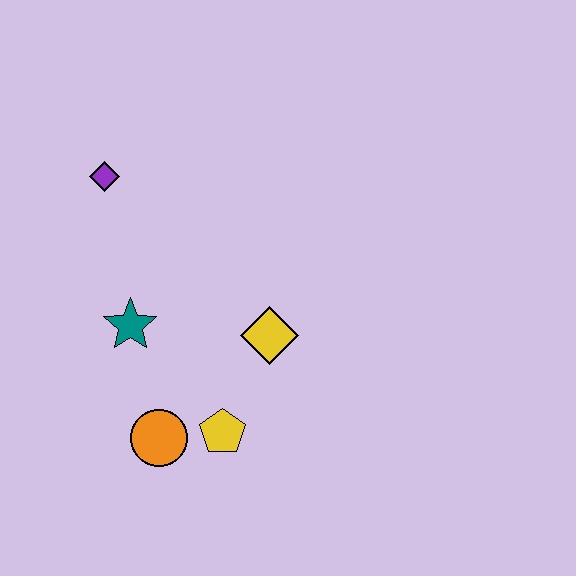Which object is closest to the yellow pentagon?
The orange circle is closest to the yellow pentagon.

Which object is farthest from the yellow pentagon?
The purple diamond is farthest from the yellow pentagon.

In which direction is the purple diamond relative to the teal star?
The purple diamond is above the teal star.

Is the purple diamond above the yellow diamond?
Yes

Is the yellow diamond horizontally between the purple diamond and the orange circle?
No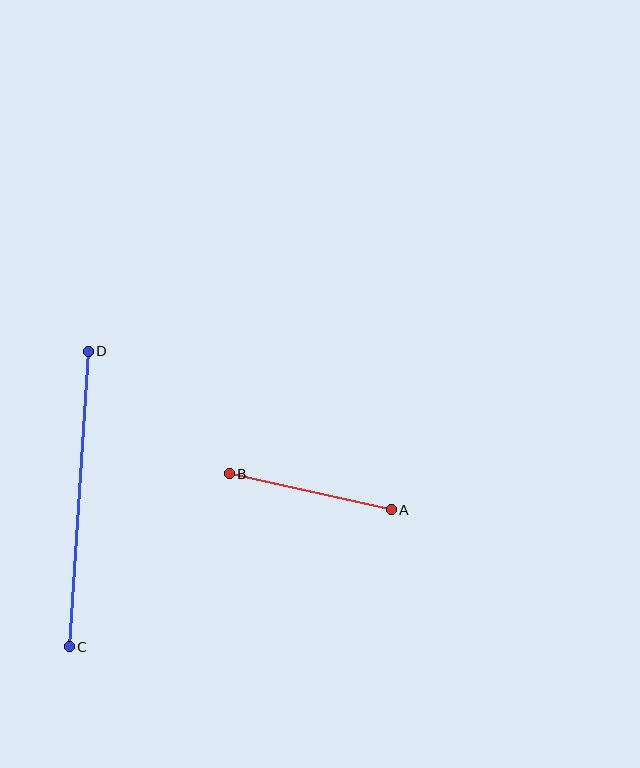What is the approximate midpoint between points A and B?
The midpoint is at approximately (310, 492) pixels.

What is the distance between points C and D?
The distance is approximately 296 pixels.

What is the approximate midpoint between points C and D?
The midpoint is at approximately (79, 499) pixels.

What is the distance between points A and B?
The distance is approximately 166 pixels.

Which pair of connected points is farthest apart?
Points C and D are farthest apart.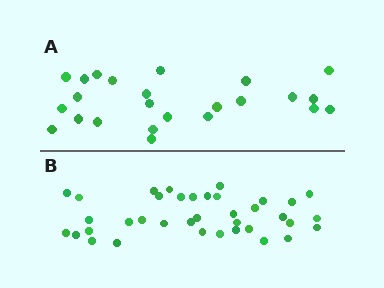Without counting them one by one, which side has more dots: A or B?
Region B (the bottom region) has more dots.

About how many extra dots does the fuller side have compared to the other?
Region B has approximately 15 more dots than region A.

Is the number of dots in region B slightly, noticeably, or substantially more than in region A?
Region B has substantially more. The ratio is roughly 1.5 to 1.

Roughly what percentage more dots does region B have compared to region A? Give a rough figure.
About 55% more.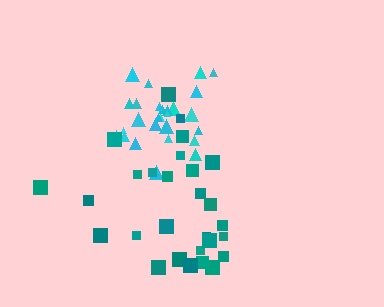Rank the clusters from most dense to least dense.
cyan, teal.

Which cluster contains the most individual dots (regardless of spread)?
Teal (28).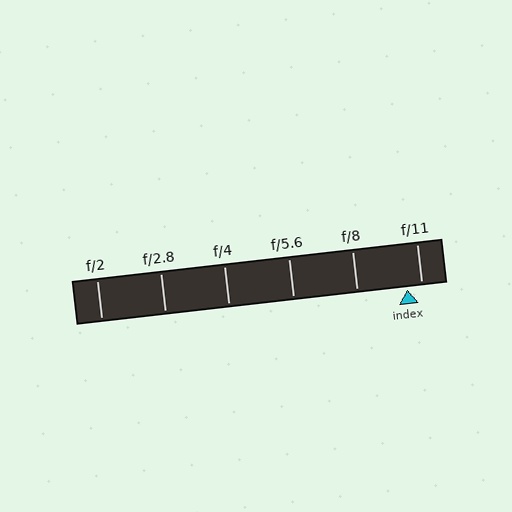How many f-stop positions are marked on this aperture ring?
There are 6 f-stop positions marked.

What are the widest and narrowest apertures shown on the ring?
The widest aperture shown is f/2 and the narrowest is f/11.